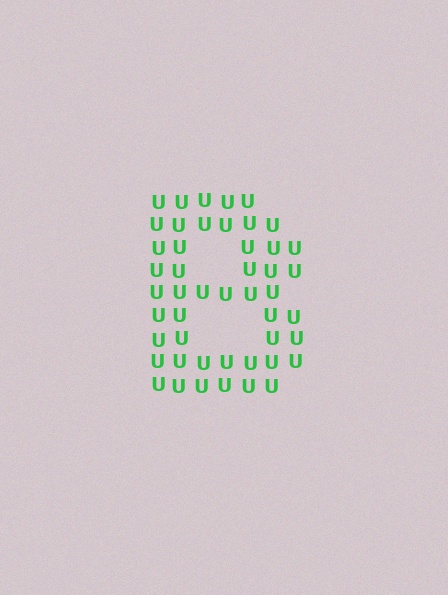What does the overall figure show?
The overall figure shows the letter B.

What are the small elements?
The small elements are letter U's.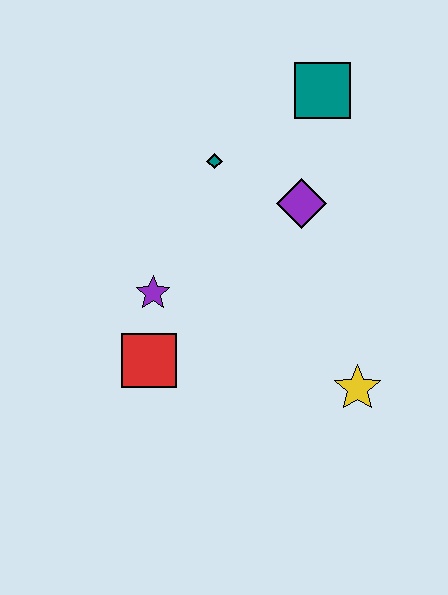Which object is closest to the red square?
The purple star is closest to the red square.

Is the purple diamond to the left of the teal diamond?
No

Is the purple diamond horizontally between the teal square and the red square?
Yes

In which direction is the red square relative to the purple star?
The red square is below the purple star.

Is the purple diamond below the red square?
No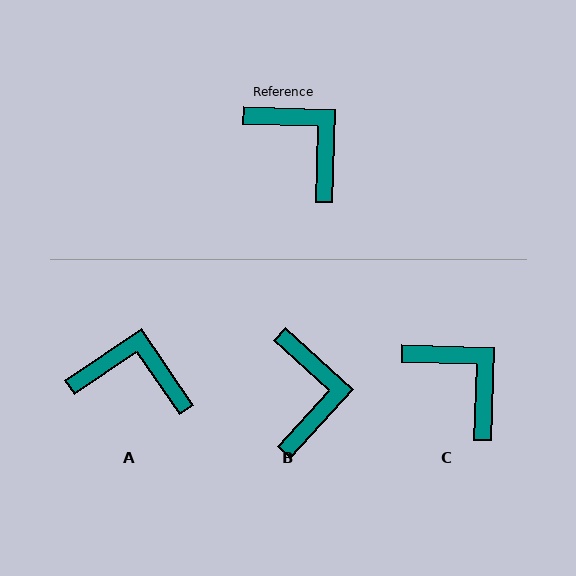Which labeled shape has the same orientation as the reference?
C.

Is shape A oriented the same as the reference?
No, it is off by about 36 degrees.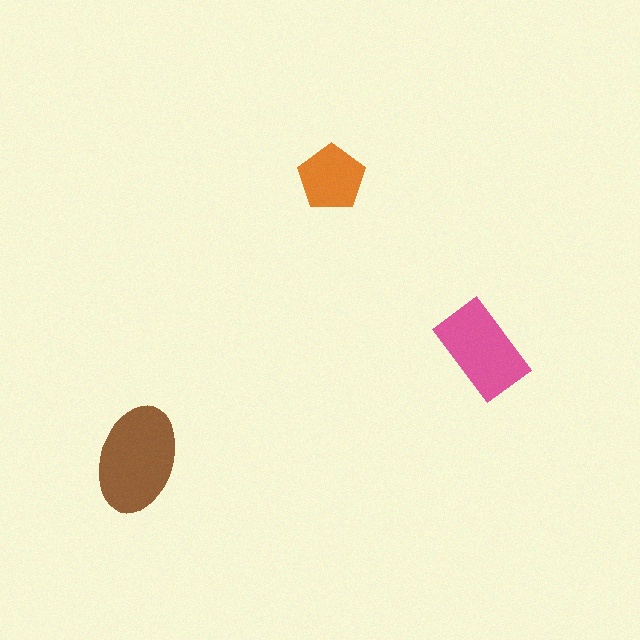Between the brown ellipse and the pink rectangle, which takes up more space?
The brown ellipse.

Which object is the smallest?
The orange pentagon.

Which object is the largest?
The brown ellipse.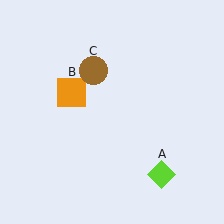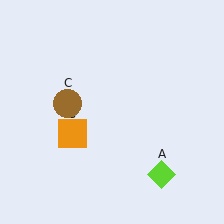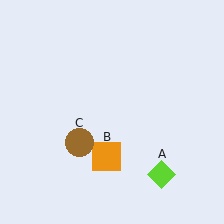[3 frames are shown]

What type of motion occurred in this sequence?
The orange square (object B), brown circle (object C) rotated counterclockwise around the center of the scene.